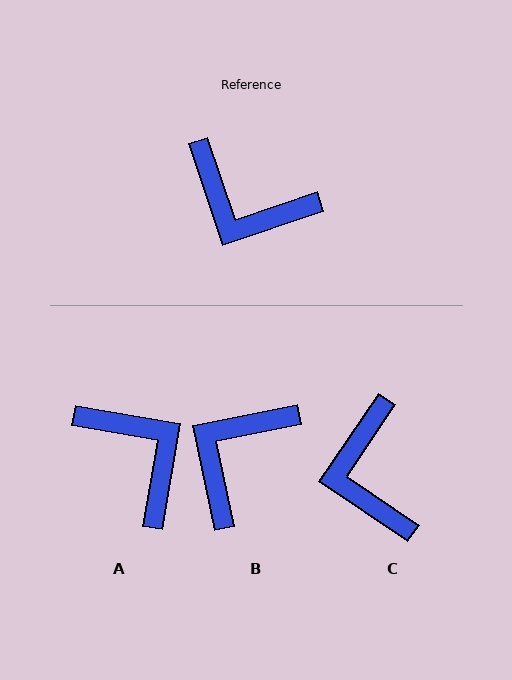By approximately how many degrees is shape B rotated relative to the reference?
Approximately 97 degrees clockwise.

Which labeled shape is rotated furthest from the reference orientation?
A, about 152 degrees away.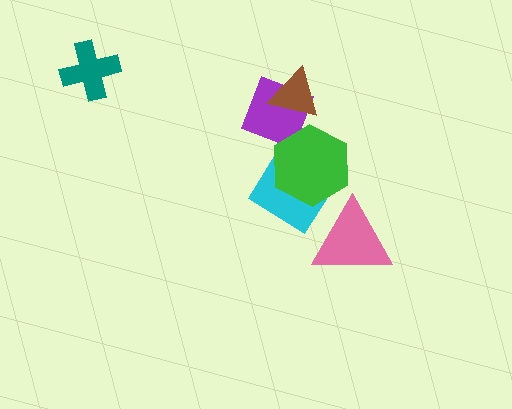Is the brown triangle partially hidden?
No, no other shape covers it.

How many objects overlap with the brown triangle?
1 object overlaps with the brown triangle.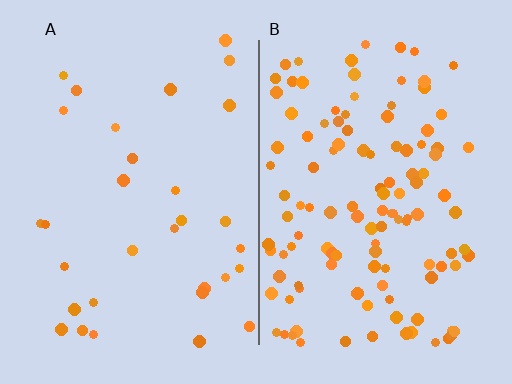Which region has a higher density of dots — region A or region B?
B (the right).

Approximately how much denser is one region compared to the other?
Approximately 3.8× — region B over region A.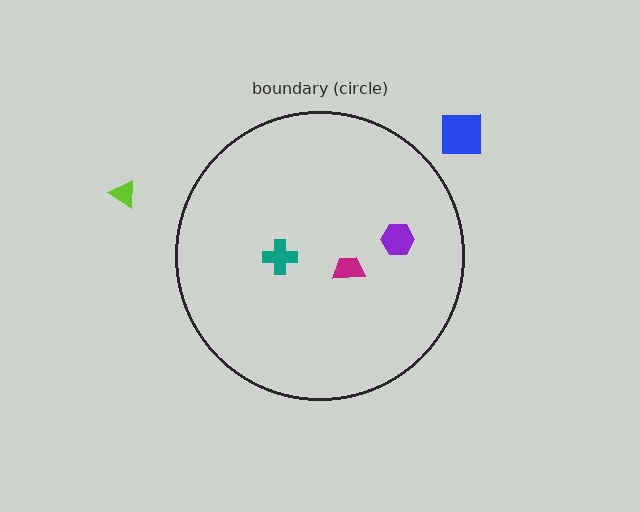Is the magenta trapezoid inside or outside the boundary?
Inside.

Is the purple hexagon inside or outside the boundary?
Inside.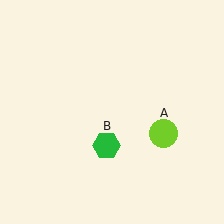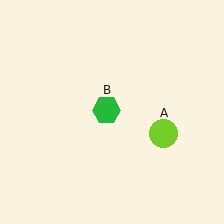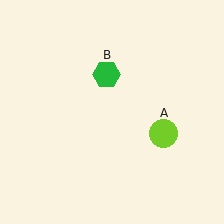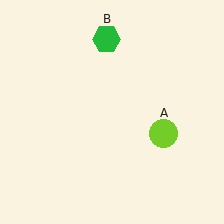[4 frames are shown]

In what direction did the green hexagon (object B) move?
The green hexagon (object B) moved up.